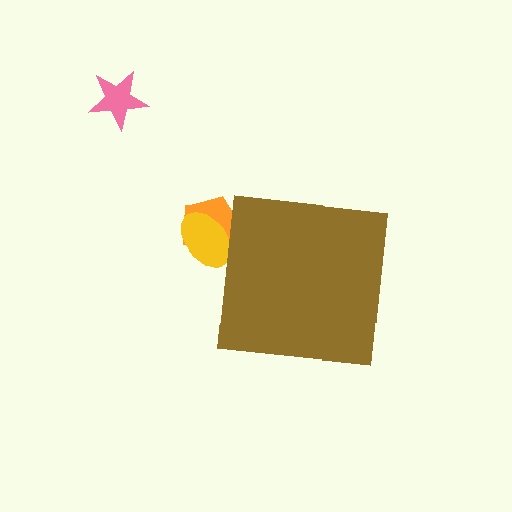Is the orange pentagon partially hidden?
Yes, the orange pentagon is partially hidden behind the brown square.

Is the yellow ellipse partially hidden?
Yes, the yellow ellipse is partially hidden behind the brown square.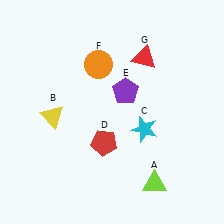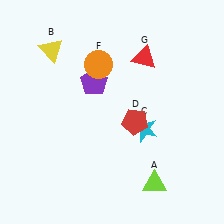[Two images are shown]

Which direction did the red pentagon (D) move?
The red pentagon (D) moved right.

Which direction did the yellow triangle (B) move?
The yellow triangle (B) moved up.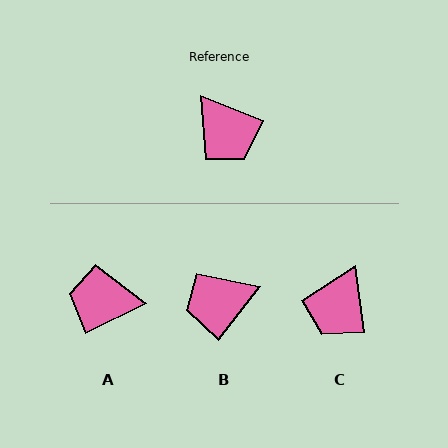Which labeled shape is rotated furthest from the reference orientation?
A, about 132 degrees away.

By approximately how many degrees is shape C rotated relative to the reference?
Approximately 61 degrees clockwise.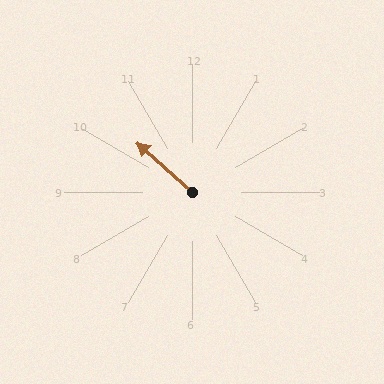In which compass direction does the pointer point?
Northwest.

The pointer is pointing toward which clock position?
Roughly 10 o'clock.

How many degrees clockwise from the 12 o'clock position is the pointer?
Approximately 312 degrees.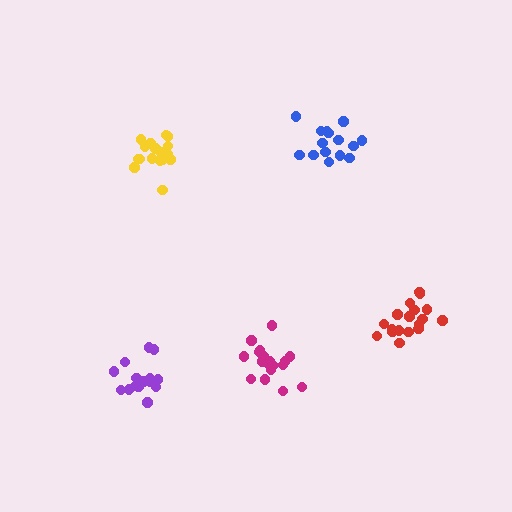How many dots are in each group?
Group 1: 15 dots, Group 2: 16 dots, Group 3: 19 dots, Group 4: 19 dots, Group 5: 19 dots (88 total).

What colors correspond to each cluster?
The clusters are colored: purple, blue, magenta, red, yellow.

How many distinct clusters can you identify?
There are 5 distinct clusters.